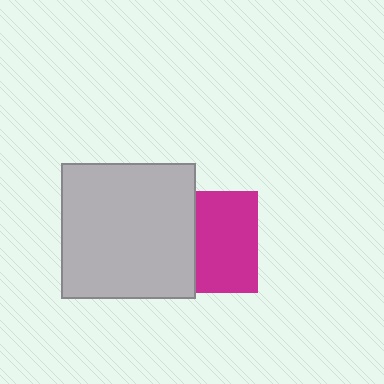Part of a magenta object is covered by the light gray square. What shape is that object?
It is a square.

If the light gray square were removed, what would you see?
You would see the complete magenta square.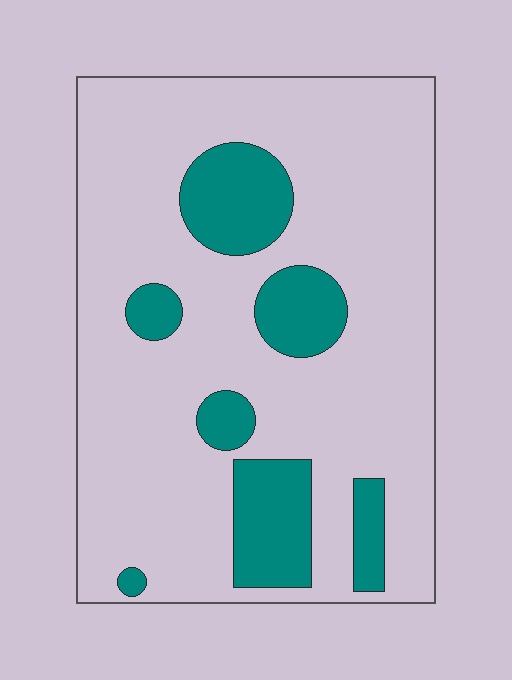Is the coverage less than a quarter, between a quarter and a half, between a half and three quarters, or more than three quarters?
Less than a quarter.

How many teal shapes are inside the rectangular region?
7.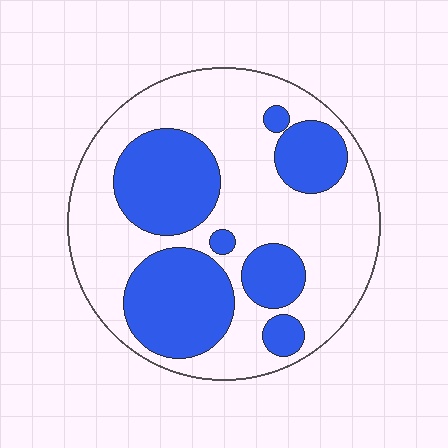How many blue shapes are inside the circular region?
7.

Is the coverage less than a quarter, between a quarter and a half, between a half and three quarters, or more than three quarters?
Between a quarter and a half.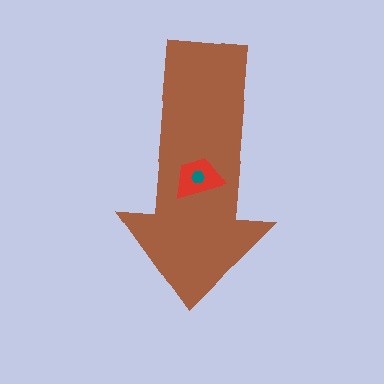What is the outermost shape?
The brown arrow.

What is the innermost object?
The teal hexagon.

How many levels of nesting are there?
3.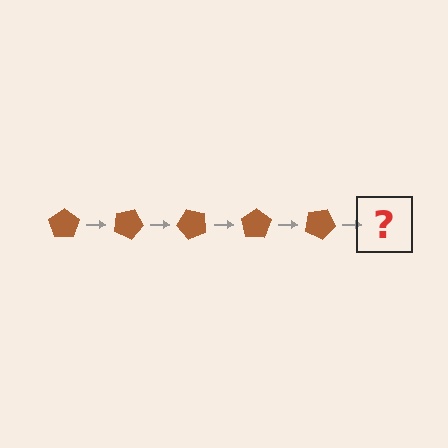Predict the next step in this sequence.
The next step is a brown pentagon rotated 125 degrees.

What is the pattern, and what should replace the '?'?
The pattern is that the pentagon rotates 25 degrees each step. The '?' should be a brown pentagon rotated 125 degrees.